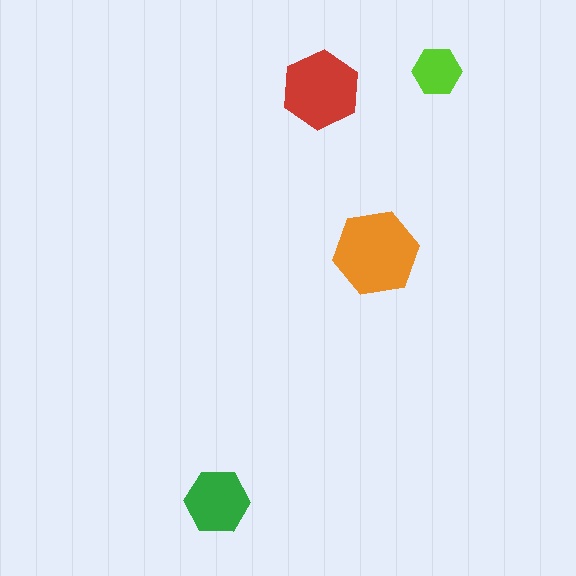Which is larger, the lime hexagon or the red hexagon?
The red one.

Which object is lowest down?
The green hexagon is bottommost.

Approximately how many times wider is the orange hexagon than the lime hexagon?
About 1.5 times wider.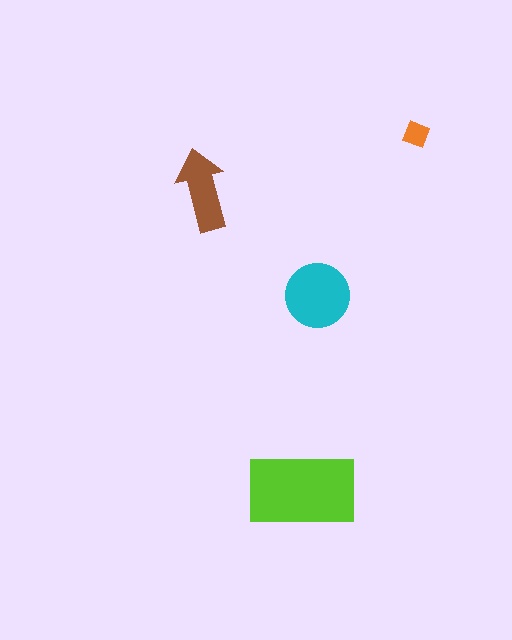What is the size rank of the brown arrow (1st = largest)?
3rd.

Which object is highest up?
The orange diamond is topmost.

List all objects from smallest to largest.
The orange diamond, the brown arrow, the cyan circle, the lime rectangle.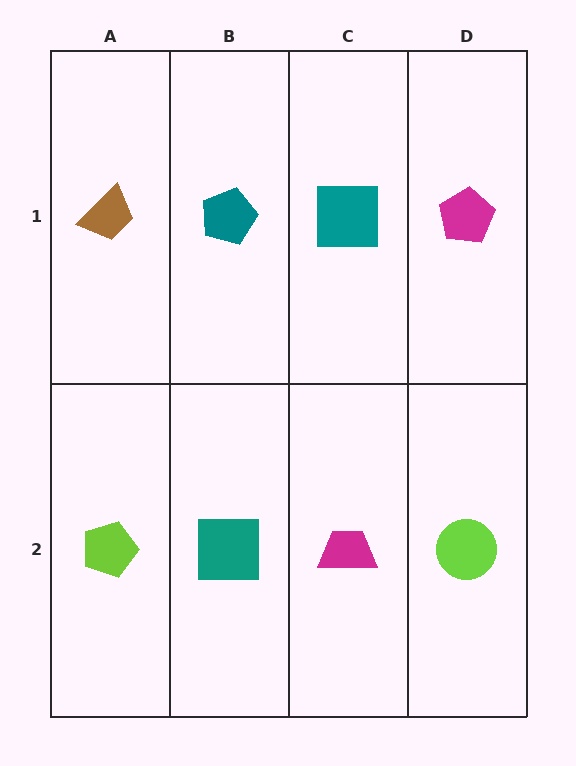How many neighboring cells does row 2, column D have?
2.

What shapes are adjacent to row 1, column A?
A lime pentagon (row 2, column A), a teal pentagon (row 1, column B).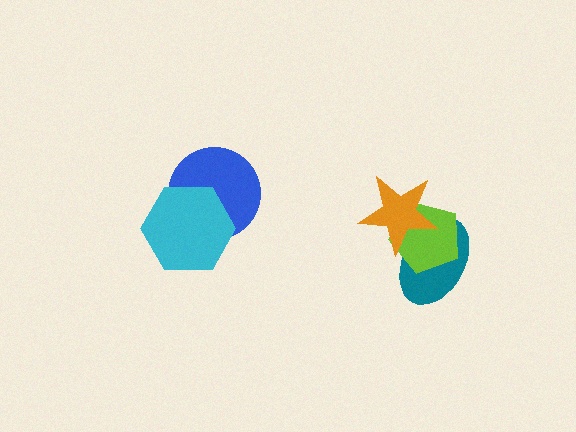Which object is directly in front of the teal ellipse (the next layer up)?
The lime pentagon is directly in front of the teal ellipse.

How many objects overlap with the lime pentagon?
2 objects overlap with the lime pentagon.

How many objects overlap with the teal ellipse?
2 objects overlap with the teal ellipse.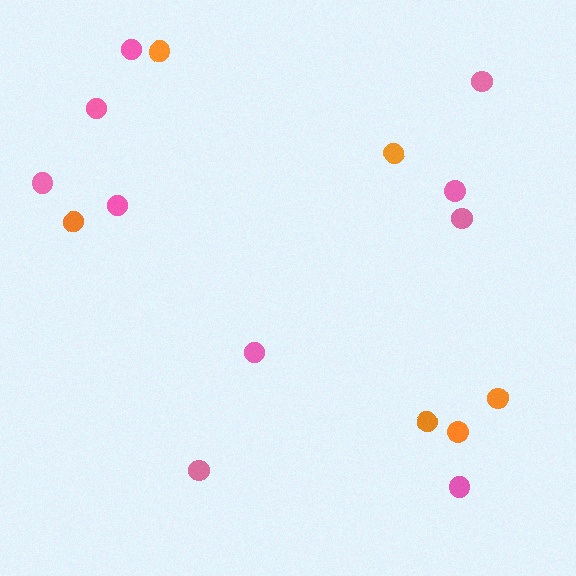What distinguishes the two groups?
There are 2 groups: one group of orange circles (6) and one group of pink circles (10).